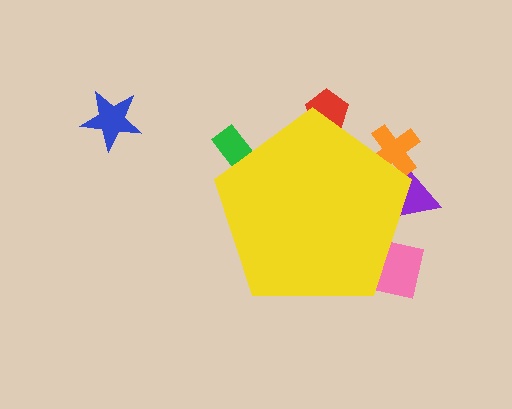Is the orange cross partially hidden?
Yes, the orange cross is partially hidden behind the yellow pentagon.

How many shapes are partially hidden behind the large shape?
5 shapes are partially hidden.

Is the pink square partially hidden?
Yes, the pink square is partially hidden behind the yellow pentagon.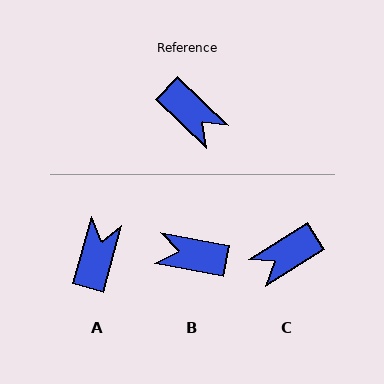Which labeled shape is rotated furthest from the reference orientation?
B, about 147 degrees away.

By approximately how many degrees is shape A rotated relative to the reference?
Approximately 119 degrees counter-clockwise.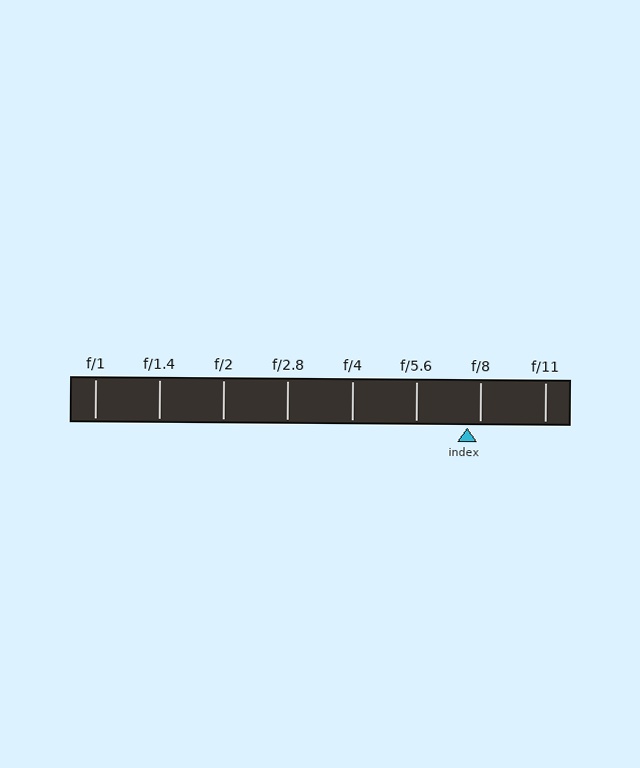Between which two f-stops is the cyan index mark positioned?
The index mark is between f/5.6 and f/8.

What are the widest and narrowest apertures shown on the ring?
The widest aperture shown is f/1 and the narrowest is f/11.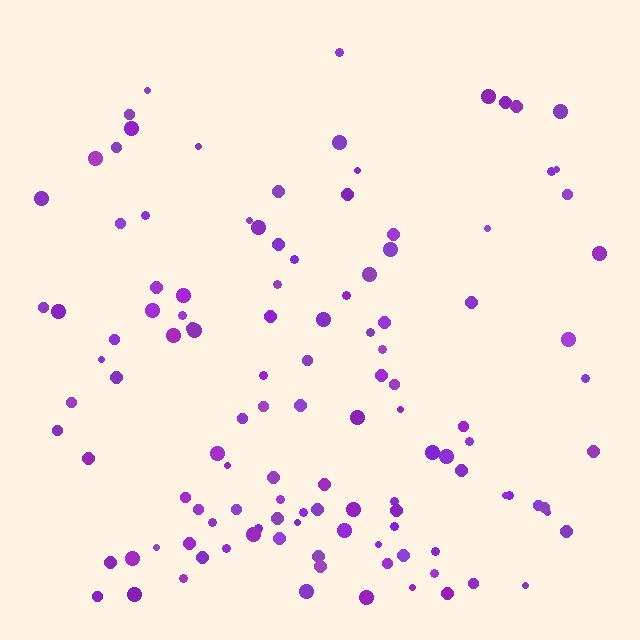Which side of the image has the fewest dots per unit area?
The top.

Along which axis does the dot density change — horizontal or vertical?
Vertical.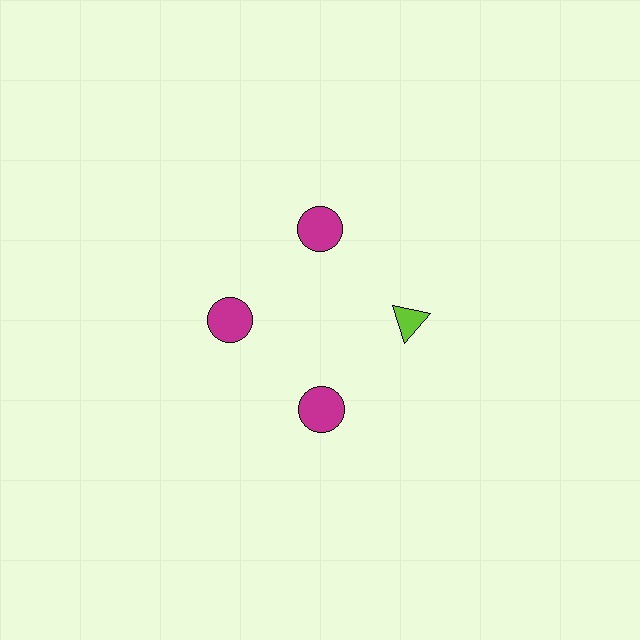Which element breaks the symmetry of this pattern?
The lime triangle at roughly the 3 o'clock position breaks the symmetry. All other shapes are magenta circles.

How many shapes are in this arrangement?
There are 4 shapes arranged in a ring pattern.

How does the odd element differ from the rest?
It differs in both color (lime instead of magenta) and shape (triangle instead of circle).